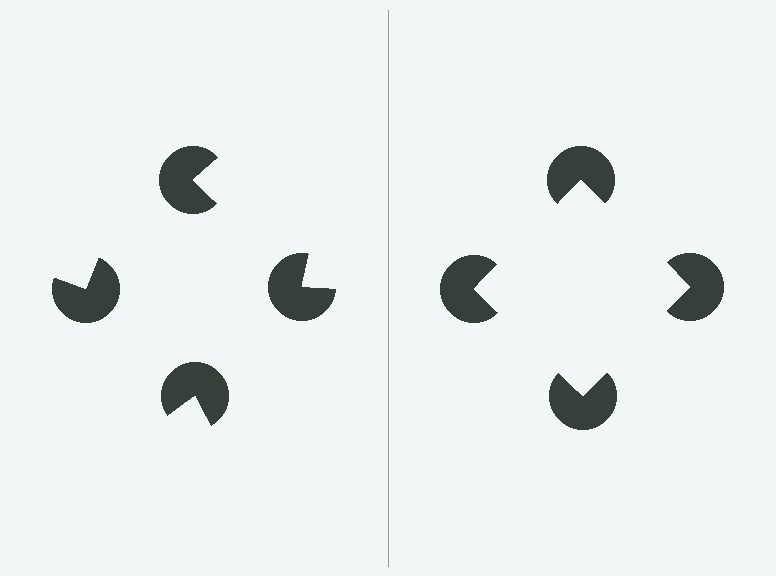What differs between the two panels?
The pac-man discs are positioned identically on both sides; only the wedge orientations differ. On the right they align to a square; on the left they are misaligned.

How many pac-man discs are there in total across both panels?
8 — 4 on each side.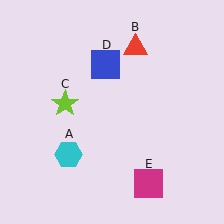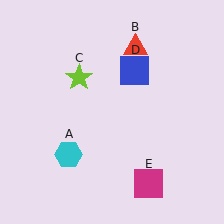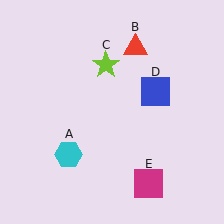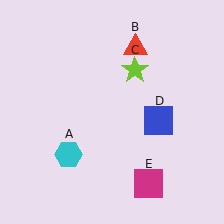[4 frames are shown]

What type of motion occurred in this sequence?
The lime star (object C), blue square (object D) rotated clockwise around the center of the scene.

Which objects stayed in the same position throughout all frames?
Cyan hexagon (object A) and red triangle (object B) and magenta square (object E) remained stationary.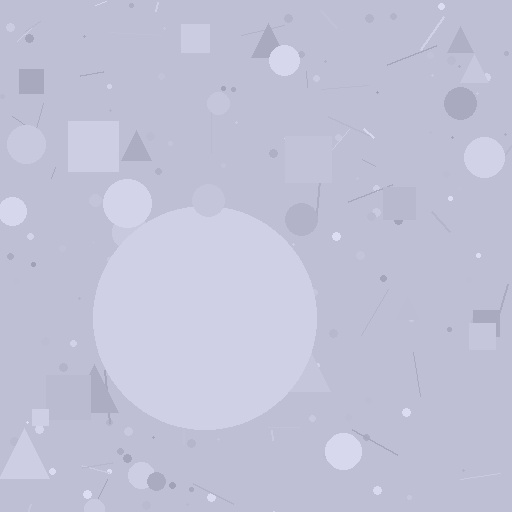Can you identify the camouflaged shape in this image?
The camouflaged shape is a circle.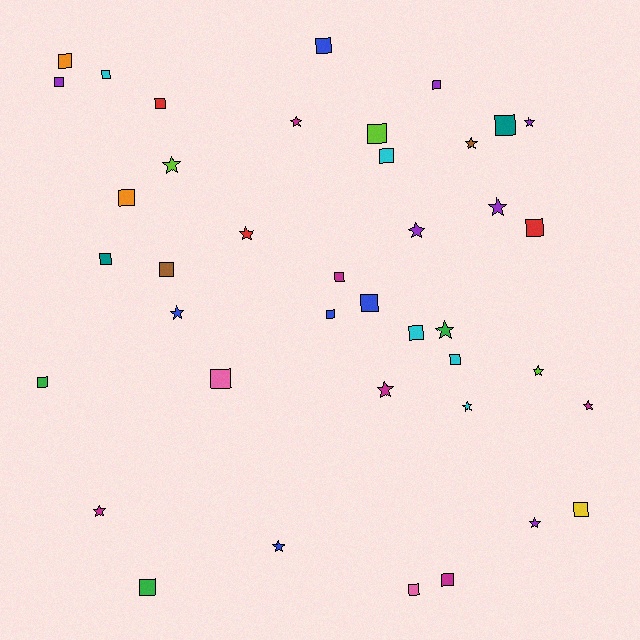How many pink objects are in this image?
There are 2 pink objects.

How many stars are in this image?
There are 16 stars.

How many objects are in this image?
There are 40 objects.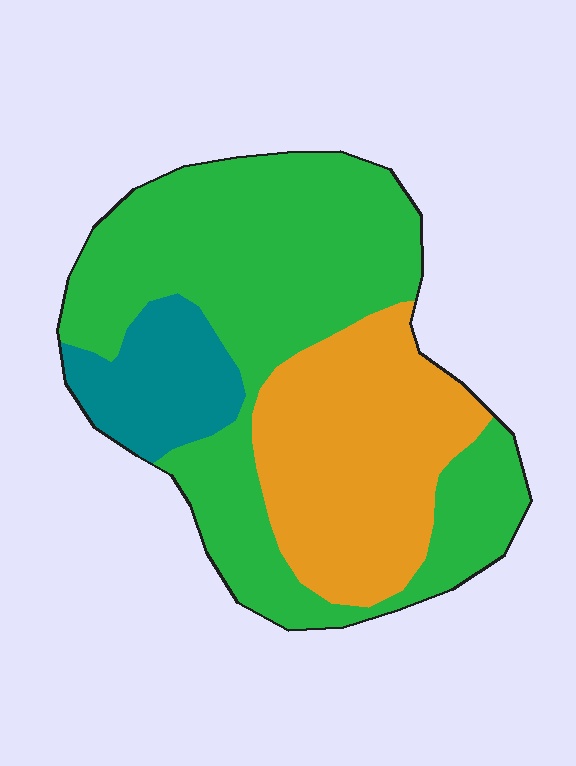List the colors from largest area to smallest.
From largest to smallest: green, orange, teal.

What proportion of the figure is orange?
Orange takes up about one third (1/3) of the figure.